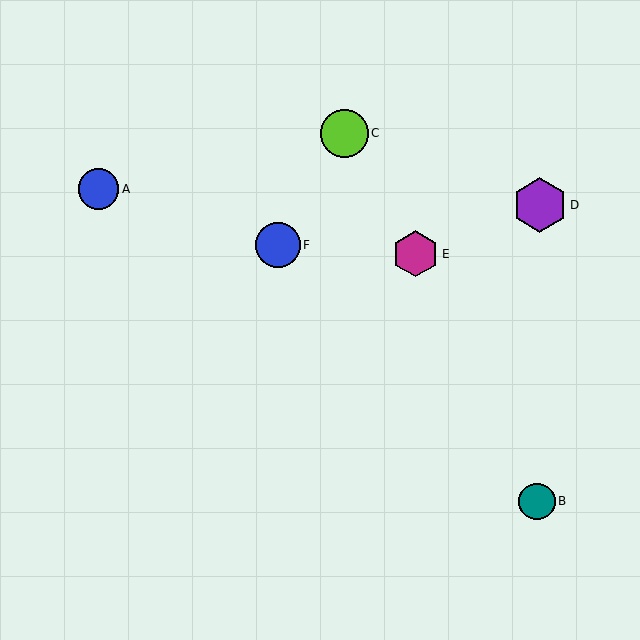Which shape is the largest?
The purple hexagon (labeled D) is the largest.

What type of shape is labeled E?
Shape E is a magenta hexagon.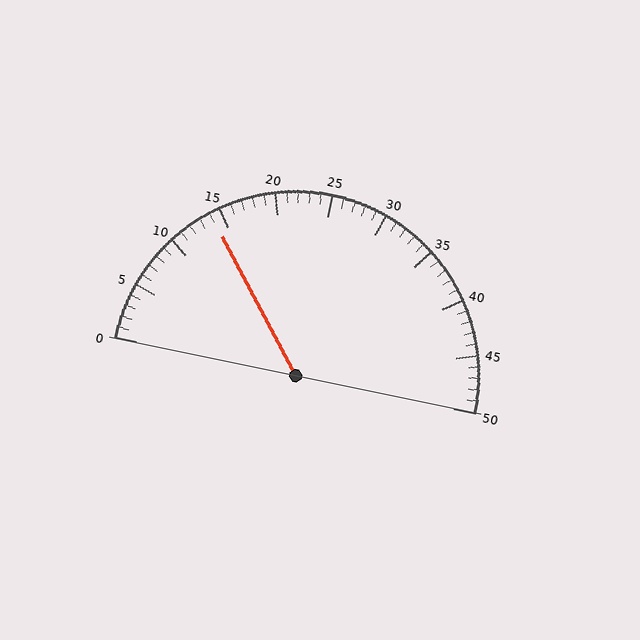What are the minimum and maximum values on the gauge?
The gauge ranges from 0 to 50.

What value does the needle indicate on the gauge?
The needle indicates approximately 14.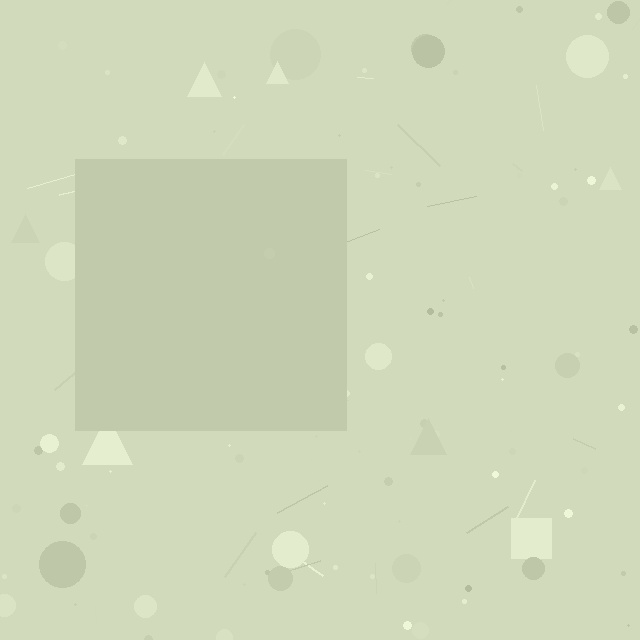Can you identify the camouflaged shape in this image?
The camouflaged shape is a square.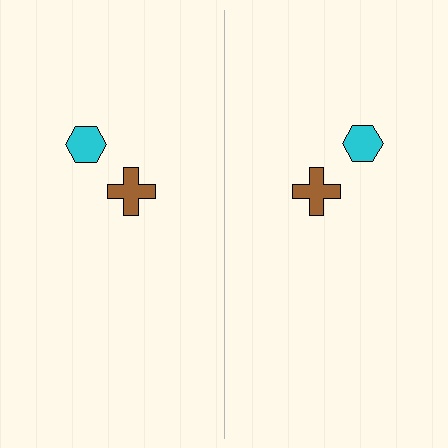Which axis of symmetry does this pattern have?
The pattern has a vertical axis of symmetry running through the center of the image.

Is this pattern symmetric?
Yes, this pattern has bilateral (reflection) symmetry.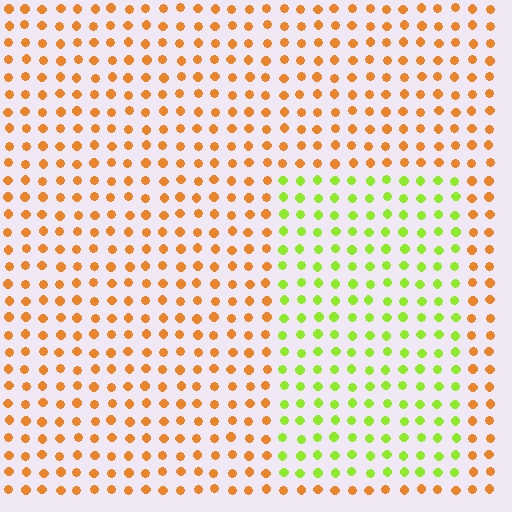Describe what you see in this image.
The image is filled with small orange elements in a uniform arrangement. A rectangle-shaped region is visible where the elements are tinted to a slightly different hue, forming a subtle color boundary.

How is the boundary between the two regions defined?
The boundary is defined purely by a slight shift in hue (about 61 degrees). Spacing, size, and orientation are identical on both sides.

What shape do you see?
I see a rectangle.